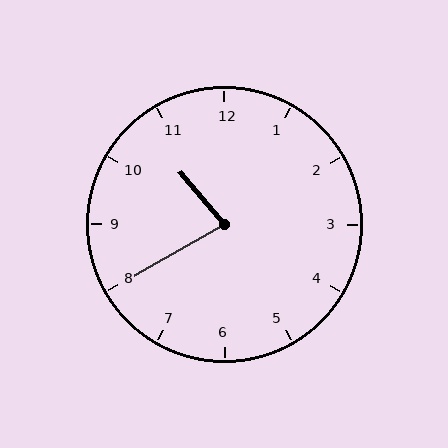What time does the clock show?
10:40.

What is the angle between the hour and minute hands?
Approximately 80 degrees.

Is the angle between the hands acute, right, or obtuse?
It is acute.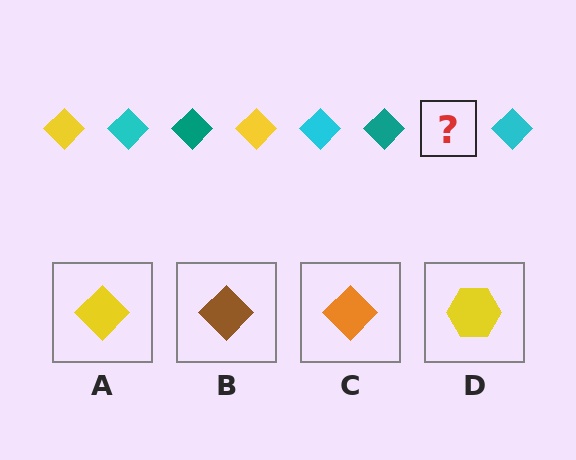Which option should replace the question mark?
Option A.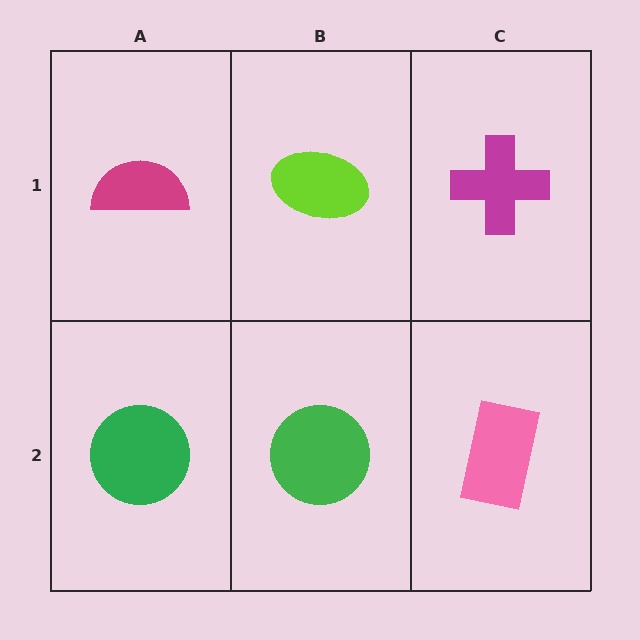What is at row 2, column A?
A green circle.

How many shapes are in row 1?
3 shapes.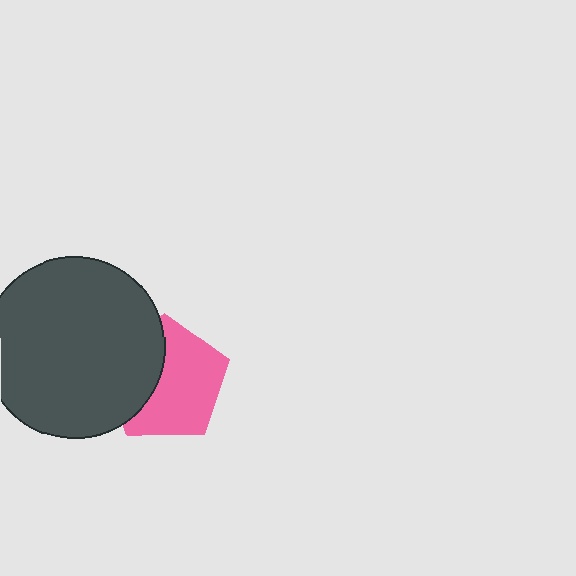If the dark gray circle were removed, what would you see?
You would see the complete pink pentagon.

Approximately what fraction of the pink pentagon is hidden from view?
Roughly 37% of the pink pentagon is hidden behind the dark gray circle.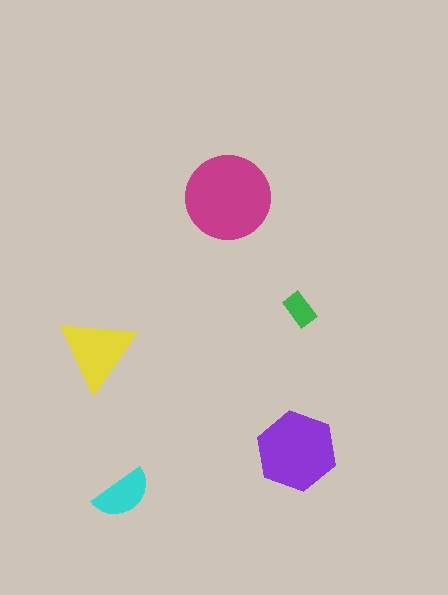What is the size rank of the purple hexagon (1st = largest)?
2nd.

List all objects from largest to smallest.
The magenta circle, the purple hexagon, the yellow triangle, the cyan semicircle, the green rectangle.